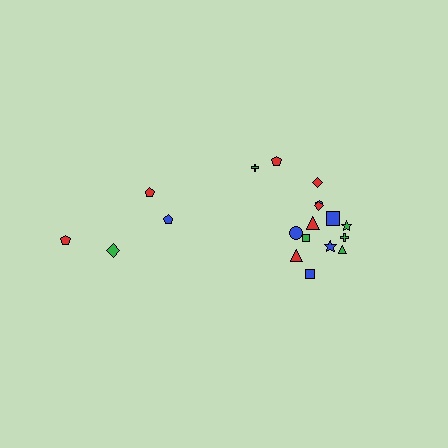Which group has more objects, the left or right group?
The right group.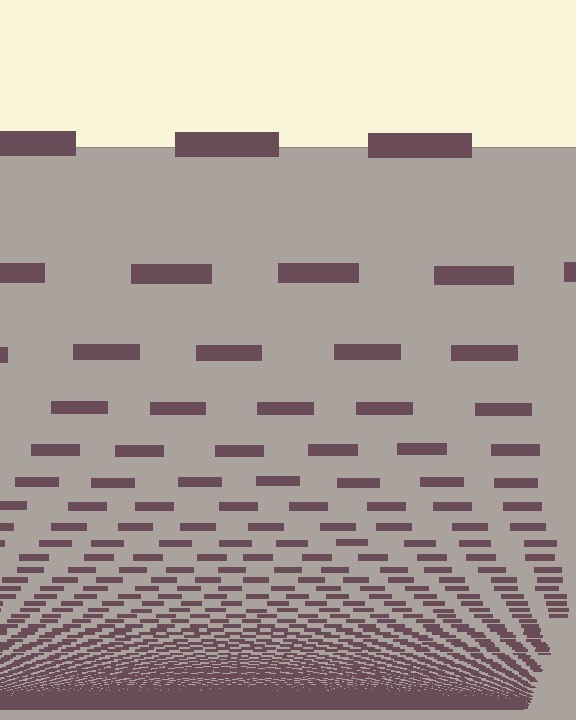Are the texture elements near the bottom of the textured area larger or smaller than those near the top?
Smaller. The gradient is inverted — elements near the bottom are smaller and denser.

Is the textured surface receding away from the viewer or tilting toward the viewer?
The surface appears to tilt toward the viewer. Texture elements get larger and sparser toward the top.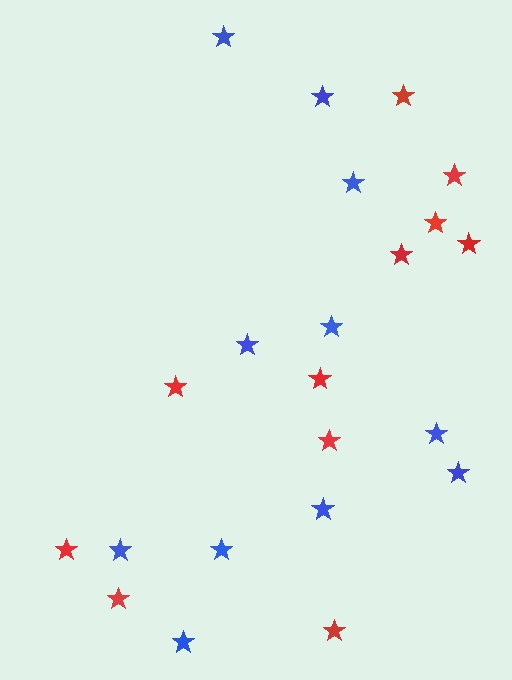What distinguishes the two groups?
There are 2 groups: one group of blue stars (11) and one group of red stars (11).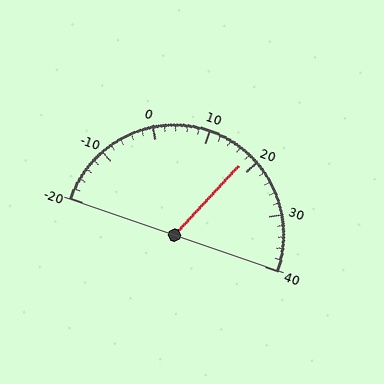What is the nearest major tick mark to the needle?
The nearest major tick mark is 20.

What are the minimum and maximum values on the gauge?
The gauge ranges from -20 to 40.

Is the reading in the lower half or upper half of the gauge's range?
The reading is in the upper half of the range (-20 to 40).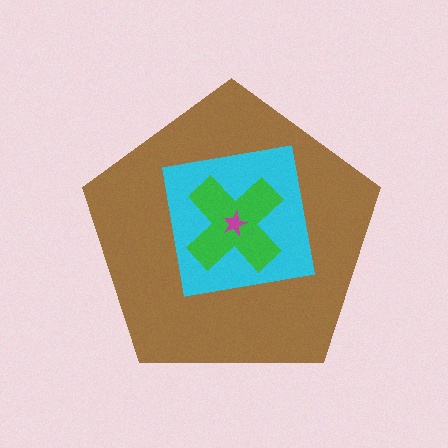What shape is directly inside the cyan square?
The green cross.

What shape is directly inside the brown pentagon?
The cyan square.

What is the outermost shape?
The brown pentagon.